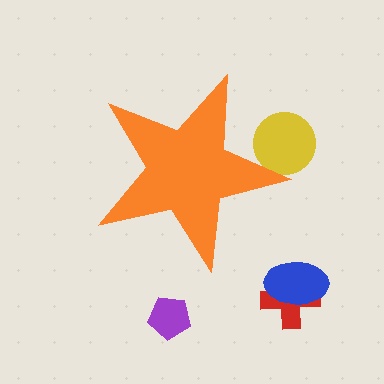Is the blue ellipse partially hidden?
No, the blue ellipse is fully visible.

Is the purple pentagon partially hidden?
No, the purple pentagon is fully visible.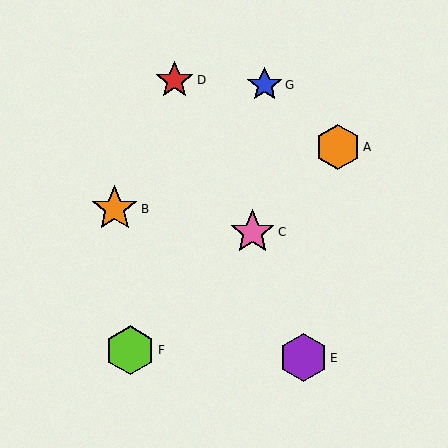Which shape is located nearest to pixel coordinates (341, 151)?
The orange hexagon (labeled A) at (338, 147) is nearest to that location.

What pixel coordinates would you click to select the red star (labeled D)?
Click at (175, 80) to select the red star D.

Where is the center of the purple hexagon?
The center of the purple hexagon is at (304, 358).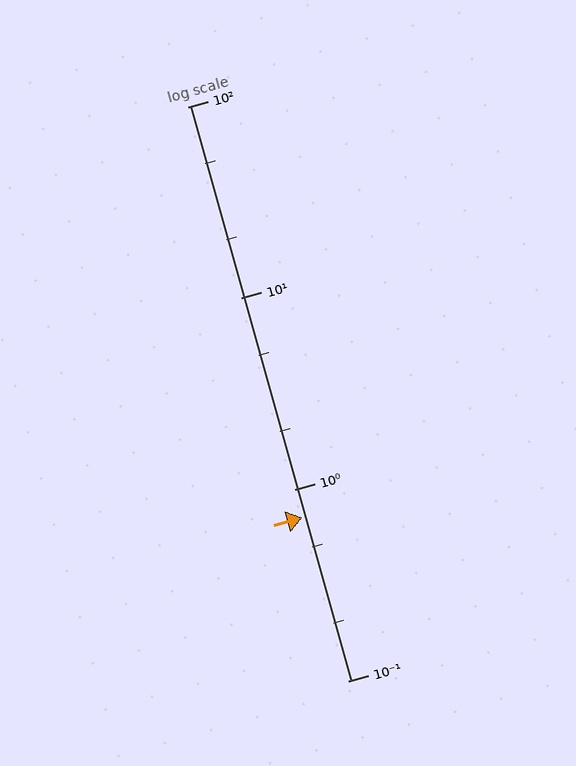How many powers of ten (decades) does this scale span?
The scale spans 3 decades, from 0.1 to 100.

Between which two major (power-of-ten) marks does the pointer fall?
The pointer is between 0.1 and 1.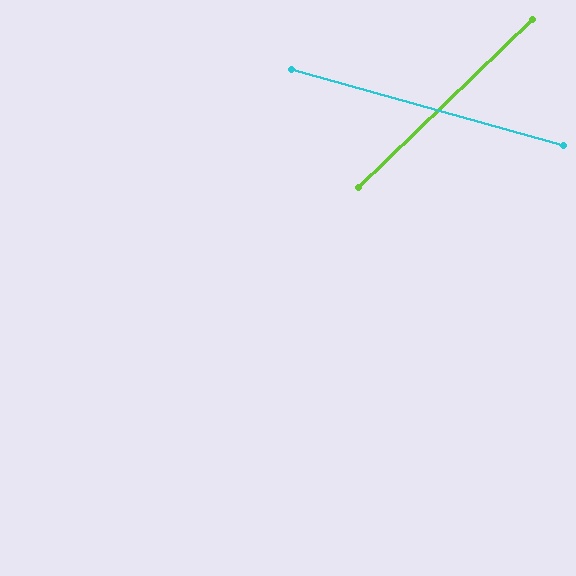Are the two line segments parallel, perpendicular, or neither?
Neither parallel nor perpendicular — they differ by about 60°.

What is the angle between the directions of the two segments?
Approximately 60 degrees.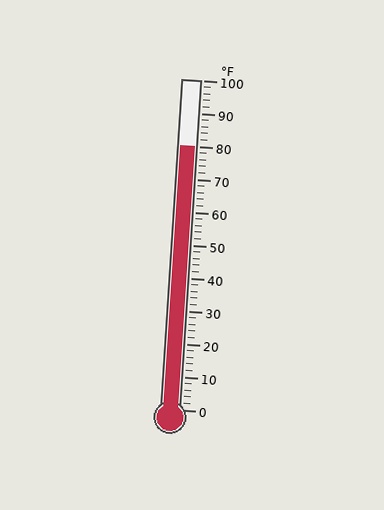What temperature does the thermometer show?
The thermometer shows approximately 80°F.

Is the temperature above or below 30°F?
The temperature is above 30°F.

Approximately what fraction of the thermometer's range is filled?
The thermometer is filled to approximately 80% of its range.